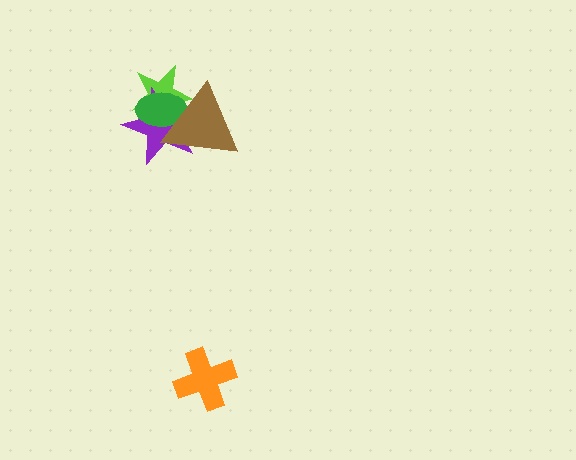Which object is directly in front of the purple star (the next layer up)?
The green ellipse is directly in front of the purple star.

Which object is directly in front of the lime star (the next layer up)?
The purple star is directly in front of the lime star.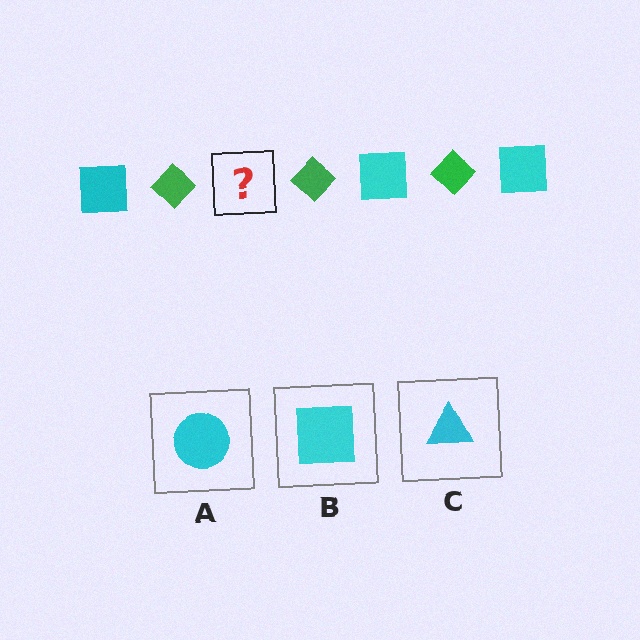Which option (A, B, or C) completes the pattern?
B.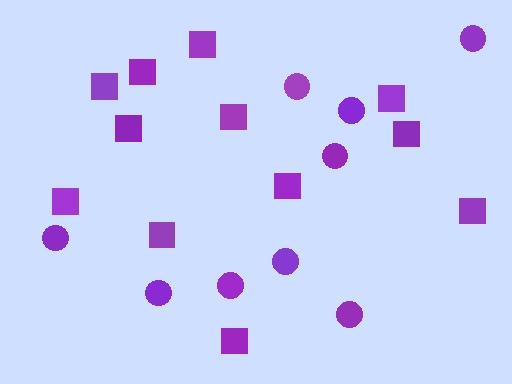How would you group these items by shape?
There are 2 groups: one group of circles (9) and one group of squares (12).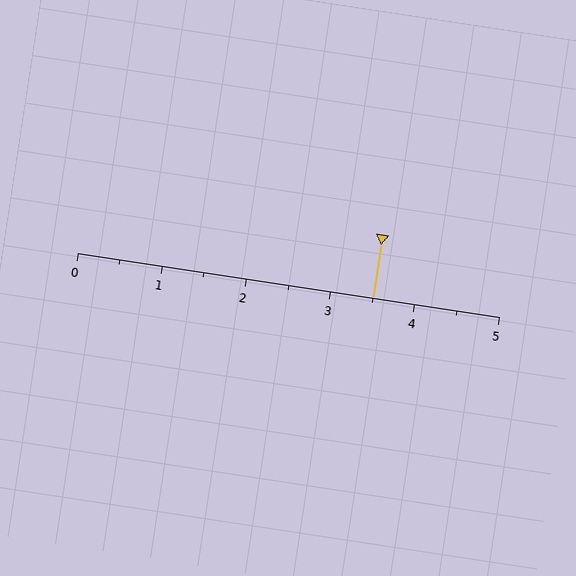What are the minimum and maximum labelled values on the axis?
The axis runs from 0 to 5.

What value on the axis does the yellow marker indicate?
The marker indicates approximately 3.5.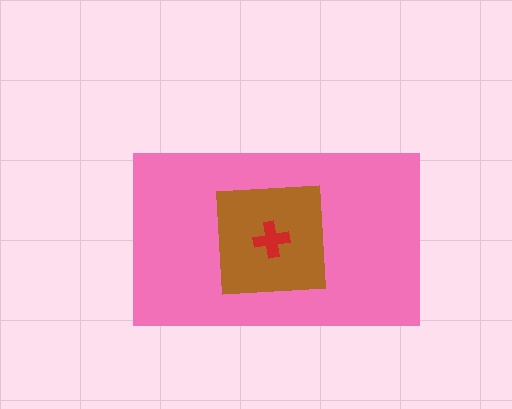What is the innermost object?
The red cross.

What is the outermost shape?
The pink rectangle.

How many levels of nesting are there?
3.